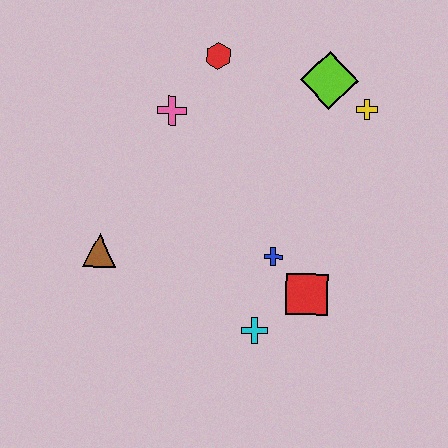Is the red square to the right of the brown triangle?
Yes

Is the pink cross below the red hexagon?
Yes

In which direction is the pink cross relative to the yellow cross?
The pink cross is to the left of the yellow cross.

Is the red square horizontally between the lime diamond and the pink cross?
Yes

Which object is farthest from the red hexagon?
The cyan cross is farthest from the red hexagon.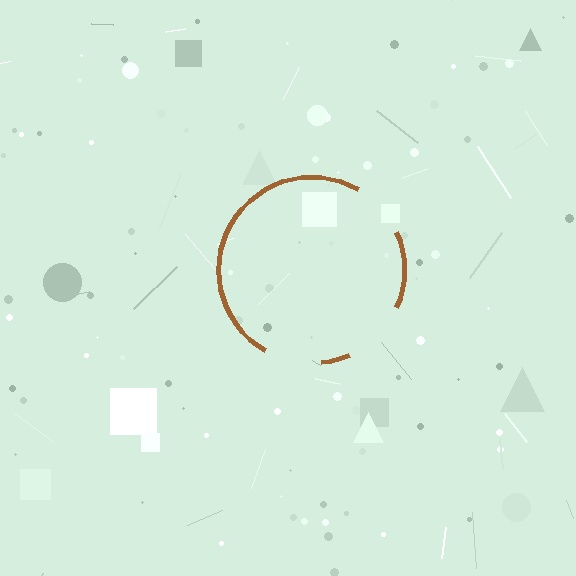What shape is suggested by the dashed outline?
The dashed outline suggests a circle.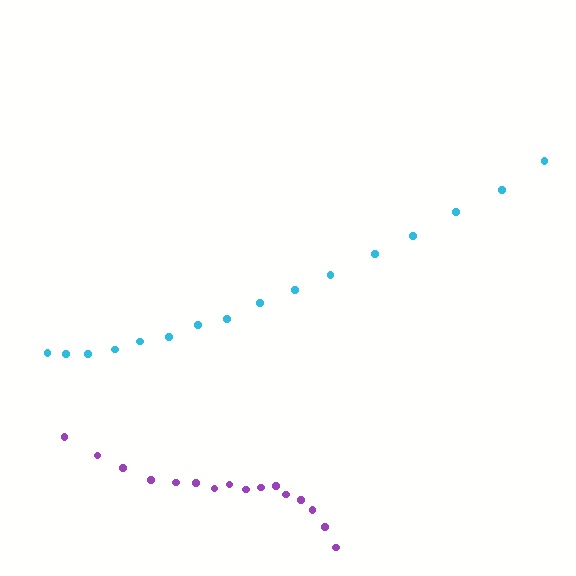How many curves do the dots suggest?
There are 2 distinct paths.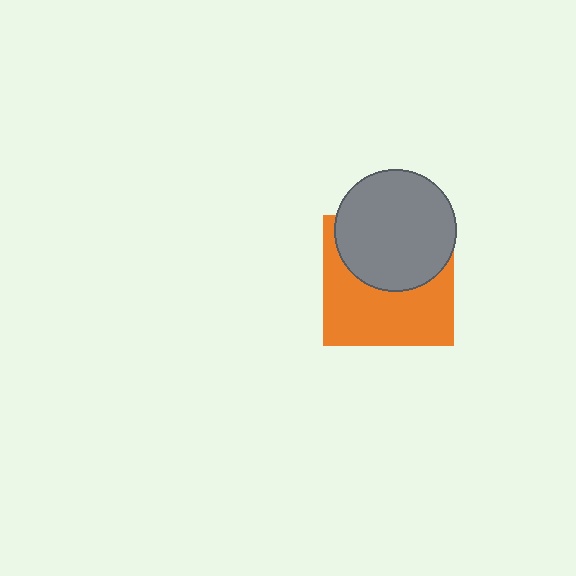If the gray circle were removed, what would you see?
You would see the complete orange square.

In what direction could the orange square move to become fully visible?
The orange square could move down. That would shift it out from behind the gray circle entirely.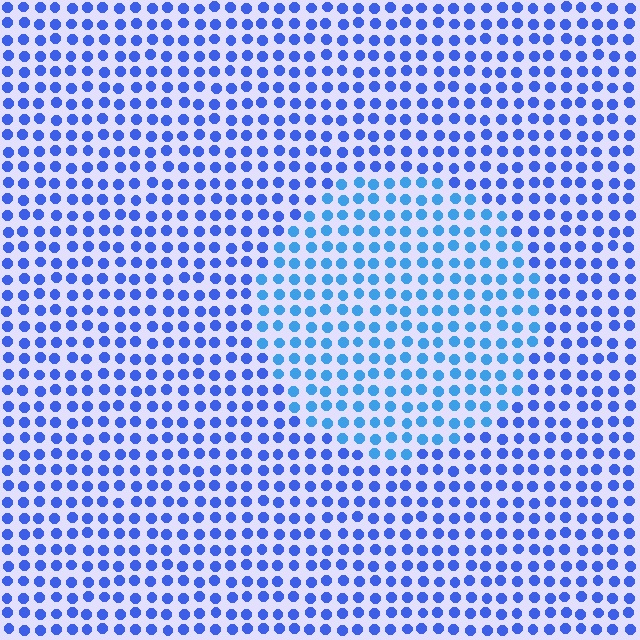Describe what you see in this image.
The image is filled with small blue elements in a uniform arrangement. A circle-shaped region is visible where the elements are tinted to a slightly different hue, forming a subtle color boundary.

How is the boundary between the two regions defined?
The boundary is defined purely by a slight shift in hue (about 23 degrees). Spacing, size, and orientation are identical on both sides.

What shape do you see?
I see a circle.